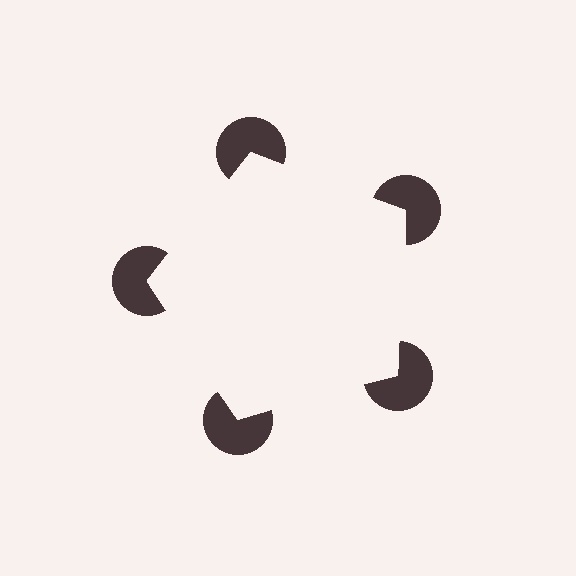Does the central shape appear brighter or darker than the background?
It typically appears slightly brighter than the background, even though no actual brightness change is drawn.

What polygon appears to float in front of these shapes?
An illusory pentagon — its edges are inferred from the aligned wedge cuts in the pac-man discs, not physically drawn.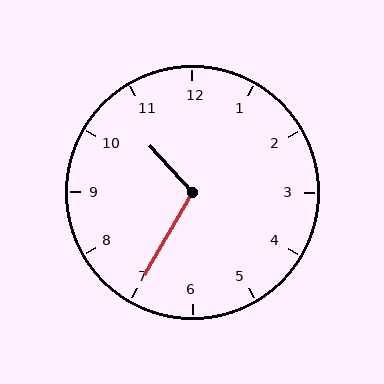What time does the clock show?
10:35.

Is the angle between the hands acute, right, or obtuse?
It is obtuse.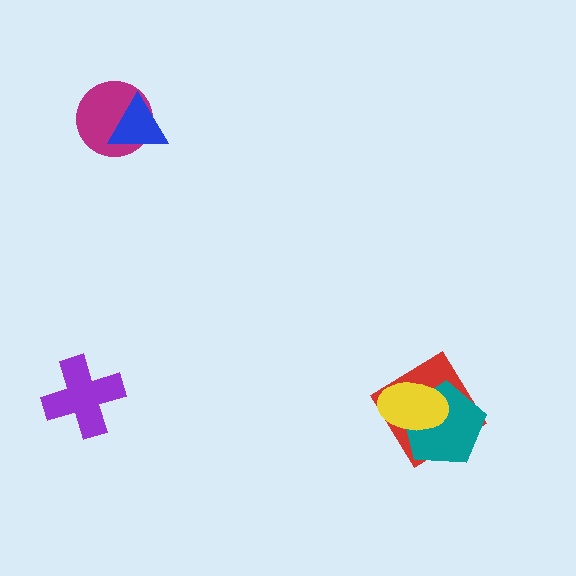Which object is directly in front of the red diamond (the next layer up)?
The teal pentagon is directly in front of the red diamond.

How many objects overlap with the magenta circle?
1 object overlaps with the magenta circle.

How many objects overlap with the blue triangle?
1 object overlaps with the blue triangle.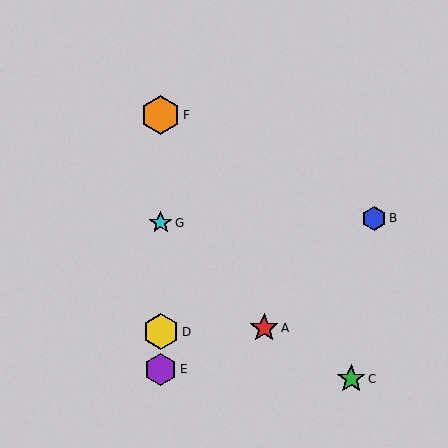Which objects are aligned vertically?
Objects D, E, F, G are aligned vertically.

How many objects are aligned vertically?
4 objects (D, E, F, G) are aligned vertically.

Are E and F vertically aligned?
Yes, both are at x≈161.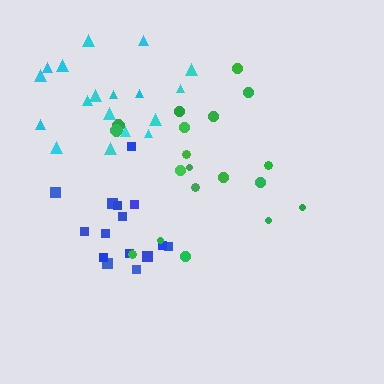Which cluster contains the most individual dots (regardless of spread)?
Green (19).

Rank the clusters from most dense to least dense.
cyan, blue, green.